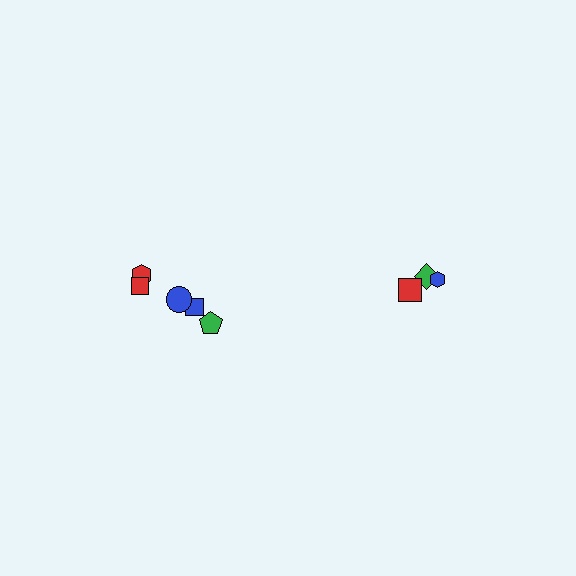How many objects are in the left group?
There are 5 objects.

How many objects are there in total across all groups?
There are 8 objects.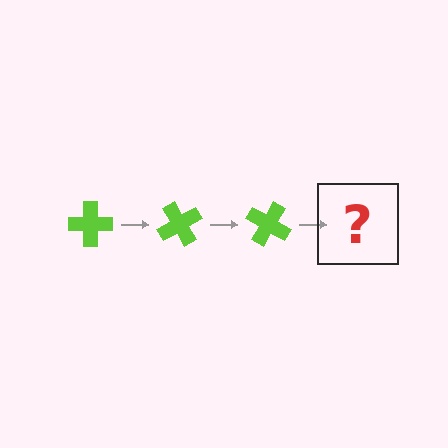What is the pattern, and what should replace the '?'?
The pattern is that the cross rotates 60 degrees each step. The '?' should be a lime cross rotated 180 degrees.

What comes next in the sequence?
The next element should be a lime cross rotated 180 degrees.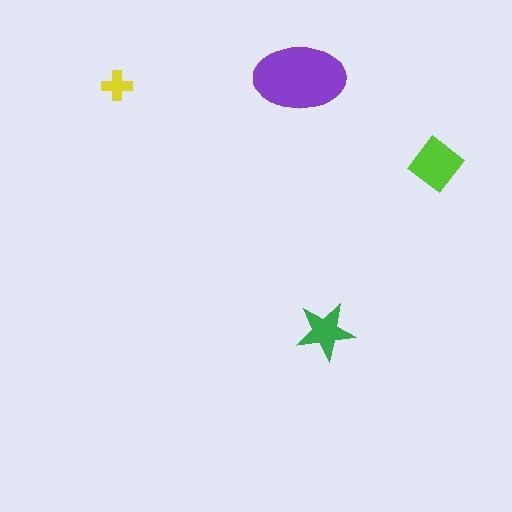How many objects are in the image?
There are 4 objects in the image.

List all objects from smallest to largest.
The yellow cross, the green star, the lime diamond, the purple ellipse.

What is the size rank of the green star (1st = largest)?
3rd.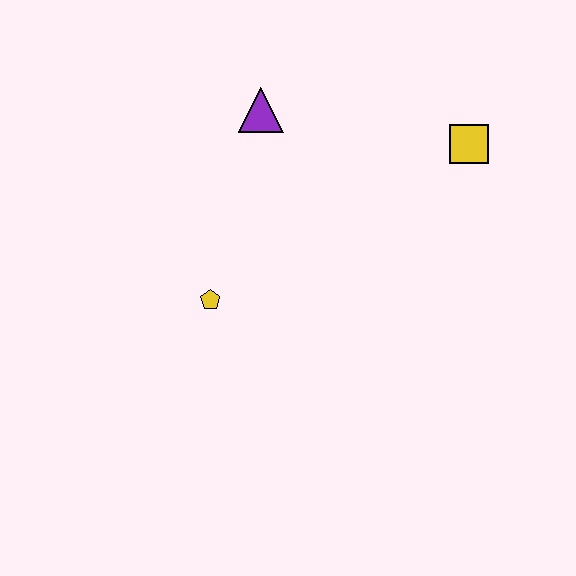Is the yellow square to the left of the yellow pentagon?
No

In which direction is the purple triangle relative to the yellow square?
The purple triangle is to the left of the yellow square.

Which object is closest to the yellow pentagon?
The purple triangle is closest to the yellow pentagon.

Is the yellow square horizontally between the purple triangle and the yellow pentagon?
No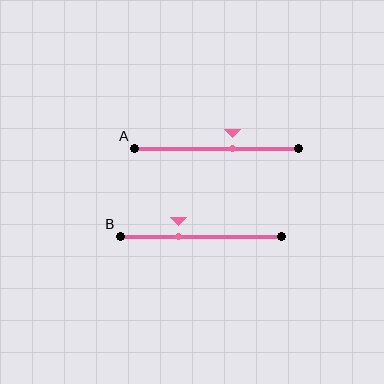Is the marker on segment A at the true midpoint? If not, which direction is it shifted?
No, the marker on segment A is shifted to the right by about 10% of the segment length.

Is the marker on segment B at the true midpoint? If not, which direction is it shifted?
No, the marker on segment B is shifted to the left by about 14% of the segment length.